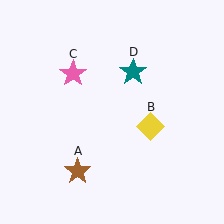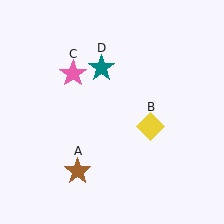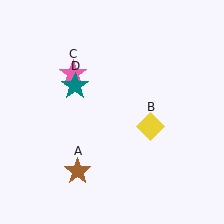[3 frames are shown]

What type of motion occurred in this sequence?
The teal star (object D) rotated counterclockwise around the center of the scene.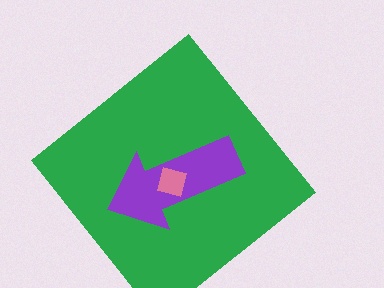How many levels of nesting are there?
3.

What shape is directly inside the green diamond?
The purple arrow.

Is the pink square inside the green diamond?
Yes.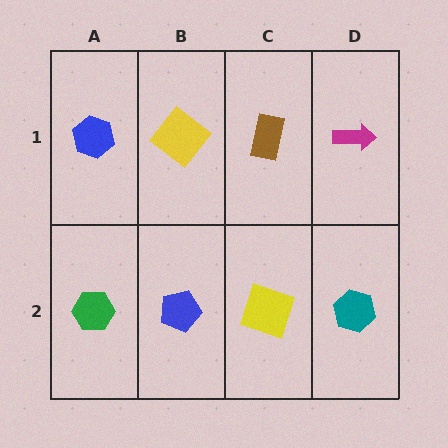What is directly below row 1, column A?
A green hexagon.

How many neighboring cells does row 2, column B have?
3.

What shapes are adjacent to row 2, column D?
A magenta arrow (row 1, column D), a yellow square (row 2, column C).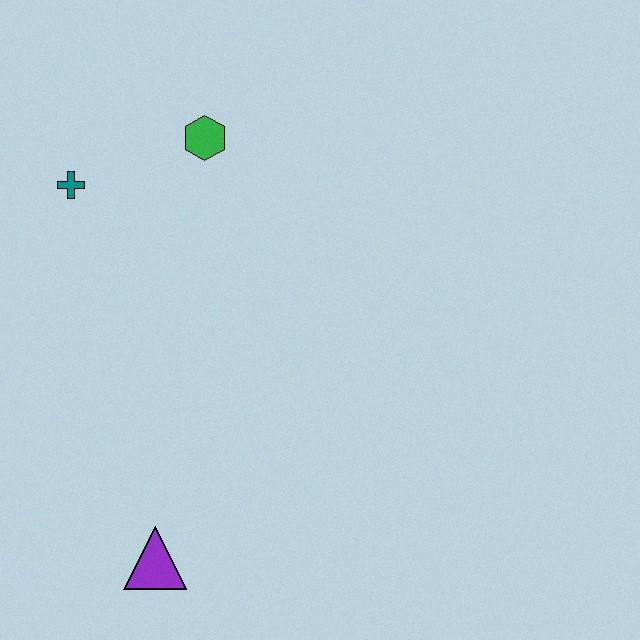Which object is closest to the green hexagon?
The teal cross is closest to the green hexagon.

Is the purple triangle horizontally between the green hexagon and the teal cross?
Yes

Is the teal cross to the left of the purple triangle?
Yes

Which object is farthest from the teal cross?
The purple triangle is farthest from the teal cross.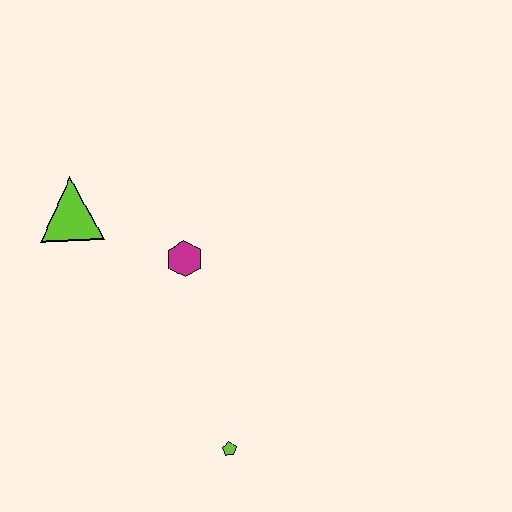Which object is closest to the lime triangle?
The magenta hexagon is closest to the lime triangle.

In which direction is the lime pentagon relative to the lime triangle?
The lime pentagon is below the lime triangle.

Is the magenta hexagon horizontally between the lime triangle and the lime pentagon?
Yes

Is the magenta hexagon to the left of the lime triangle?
No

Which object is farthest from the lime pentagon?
The lime triangle is farthest from the lime pentagon.